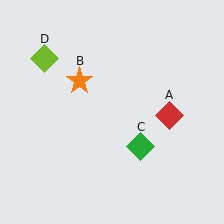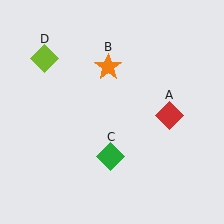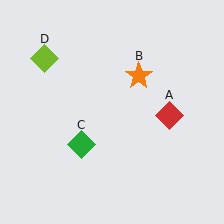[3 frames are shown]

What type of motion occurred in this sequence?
The orange star (object B), green diamond (object C) rotated clockwise around the center of the scene.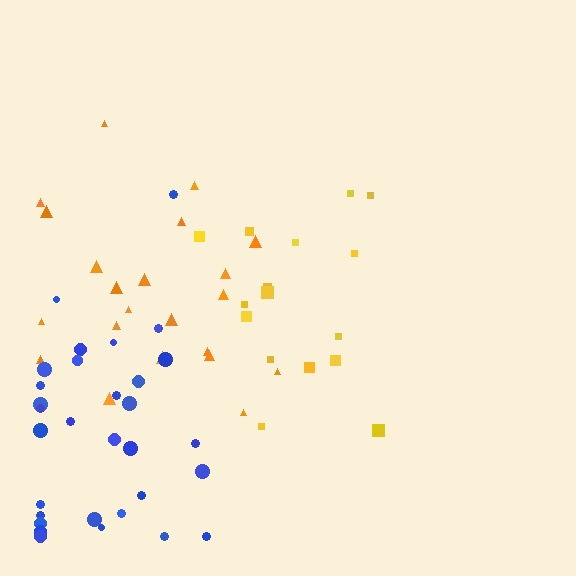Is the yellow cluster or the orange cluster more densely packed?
Orange.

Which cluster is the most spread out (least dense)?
Yellow.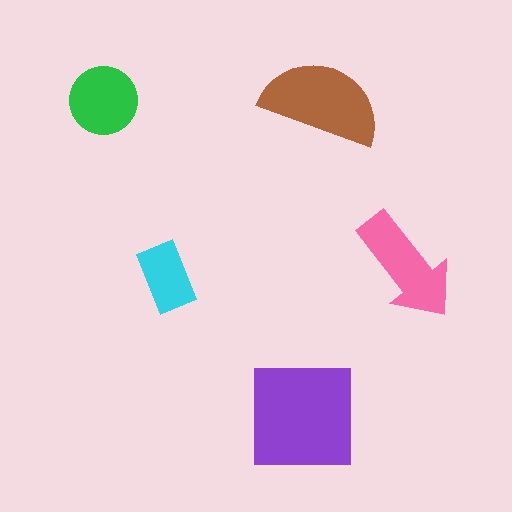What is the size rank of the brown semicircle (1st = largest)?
2nd.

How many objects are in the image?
There are 5 objects in the image.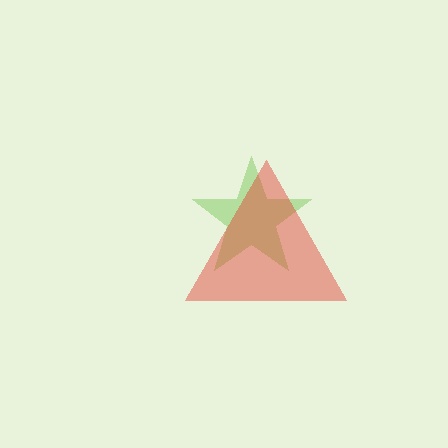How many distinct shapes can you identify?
There are 2 distinct shapes: a lime star, a red triangle.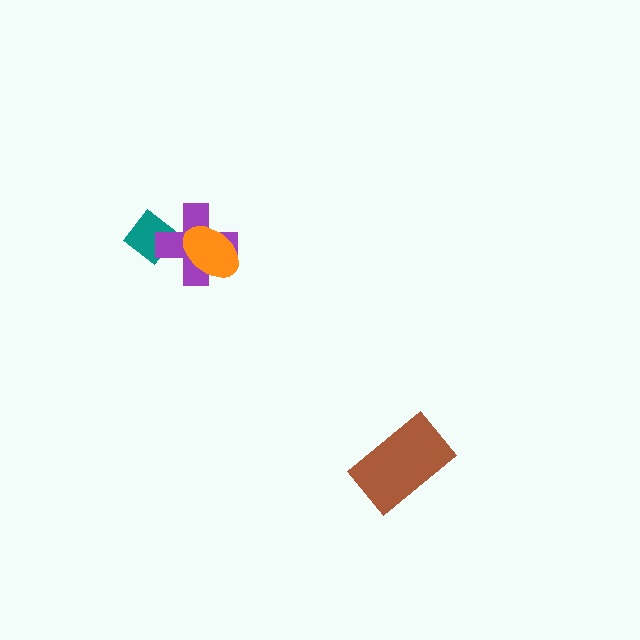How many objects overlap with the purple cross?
2 objects overlap with the purple cross.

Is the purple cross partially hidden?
Yes, it is partially covered by another shape.